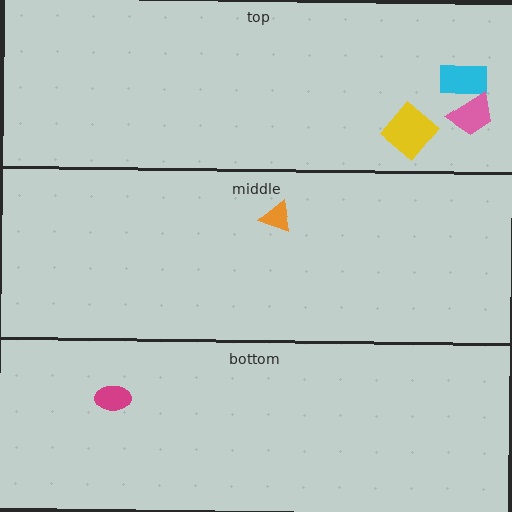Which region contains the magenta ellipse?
The bottom region.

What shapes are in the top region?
The yellow diamond, the cyan rectangle, the pink trapezoid.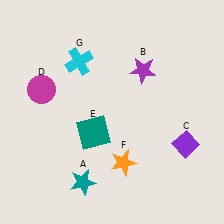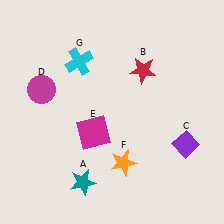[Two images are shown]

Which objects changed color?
B changed from purple to red. E changed from teal to magenta.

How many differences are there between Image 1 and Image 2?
There are 2 differences between the two images.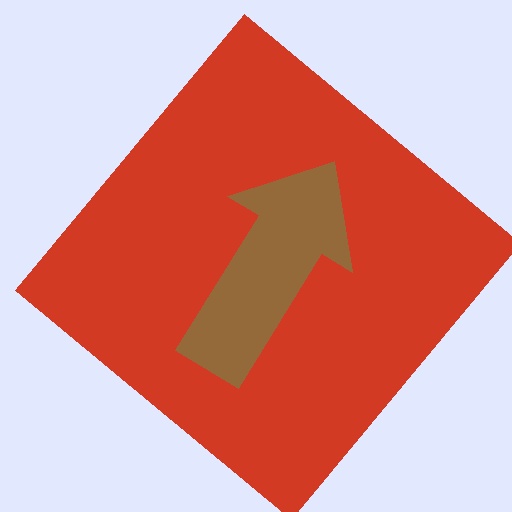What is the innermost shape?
The brown arrow.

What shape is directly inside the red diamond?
The brown arrow.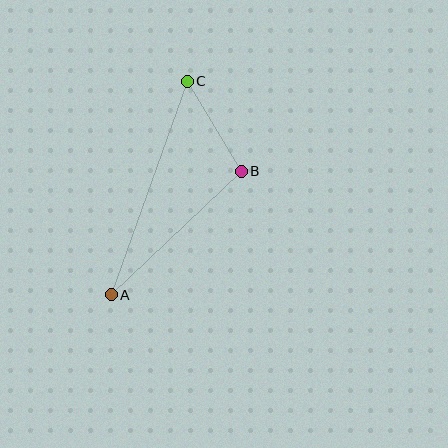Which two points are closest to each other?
Points B and C are closest to each other.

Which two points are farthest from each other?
Points A and C are farthest from each other.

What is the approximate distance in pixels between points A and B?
The distance between A and B is approximately 179 pixels.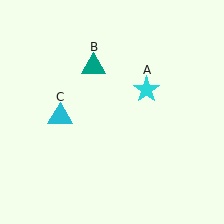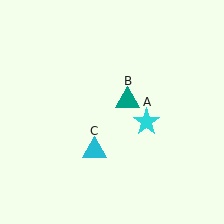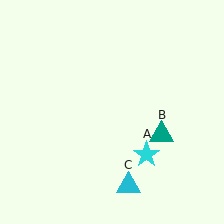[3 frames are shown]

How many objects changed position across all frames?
3 objects changed position: cyan star (object A), teal triangle (object B), cyan triangle (object C).